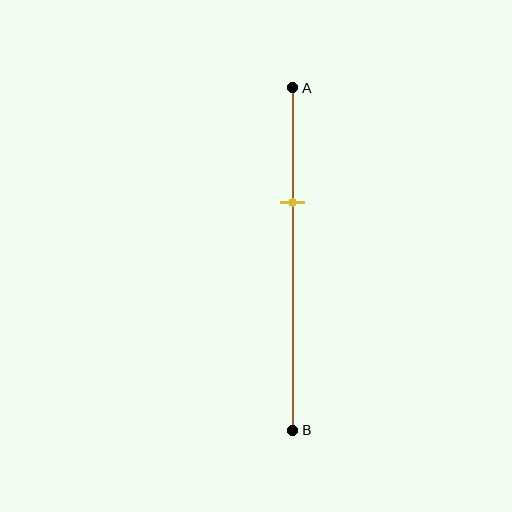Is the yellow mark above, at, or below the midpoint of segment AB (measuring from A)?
The yellow mark is above the midpoint of segment AB.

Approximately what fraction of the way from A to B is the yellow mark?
The yellow mark is approximately 35% of the way from A to B.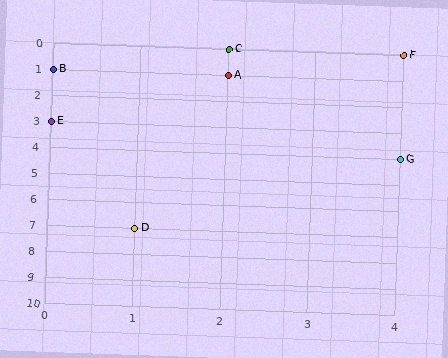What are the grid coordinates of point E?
Point E is at grid coordinates (0, 3).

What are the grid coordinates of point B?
Point B is at grid coordinates (0, 1).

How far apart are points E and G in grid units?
Points E and G are 4 columns and 1 row apart (about 4.1 grid units diagonally).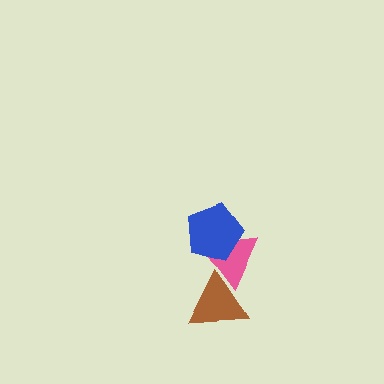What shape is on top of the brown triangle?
The pink triangle is on top of the brown triangle.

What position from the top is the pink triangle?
The pink triangle is 2nd from the top.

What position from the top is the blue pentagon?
The blue pentagon is 1st from the top.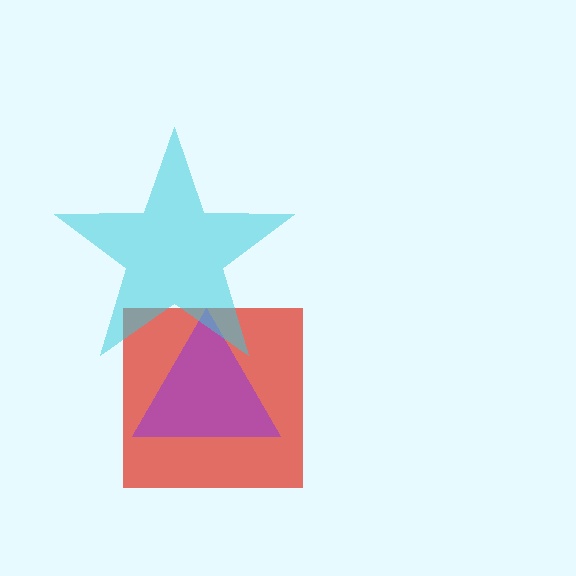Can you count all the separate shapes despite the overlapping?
Yes, there are 3 separate shapes.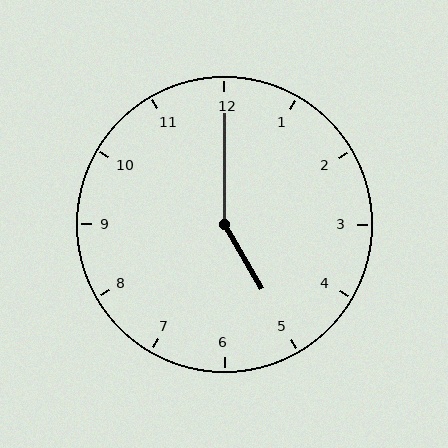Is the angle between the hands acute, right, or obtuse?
It is obtuse.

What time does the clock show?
5:00.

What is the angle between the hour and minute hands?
Approximately 150 degrees.